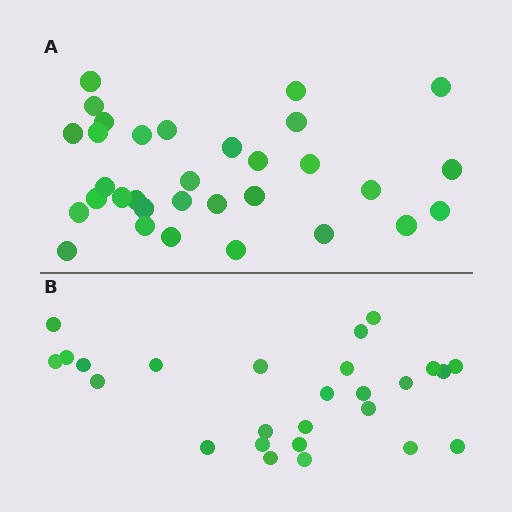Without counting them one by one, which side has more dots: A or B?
Region A (the top region) has more dots.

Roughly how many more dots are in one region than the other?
Region A has about 6 more dots than region B.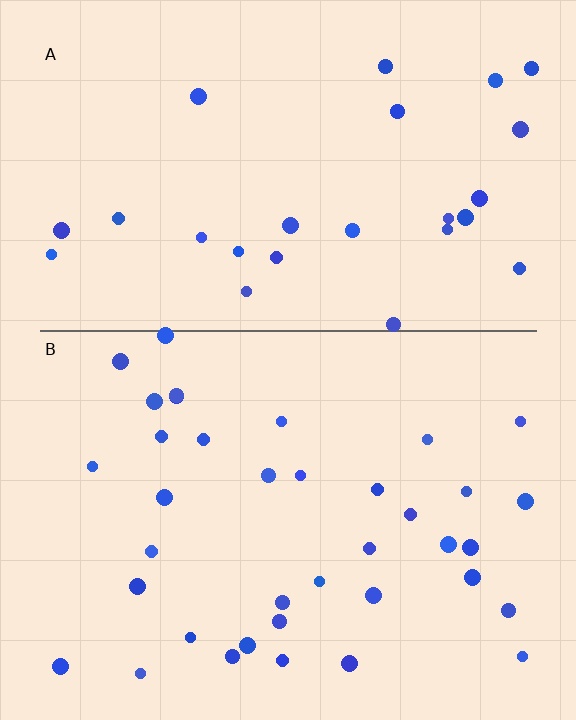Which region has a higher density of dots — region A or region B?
B (the bottom).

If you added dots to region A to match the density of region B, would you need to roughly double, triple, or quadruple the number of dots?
Approximately double.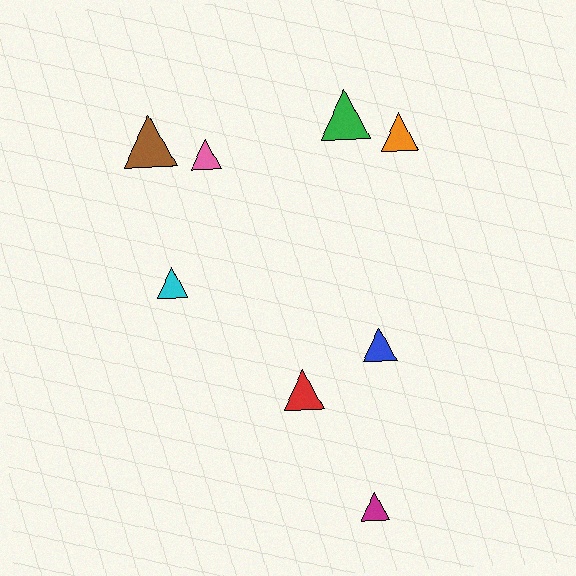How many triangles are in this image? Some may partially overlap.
There are 8 triangles.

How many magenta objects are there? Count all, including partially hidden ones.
There is 1 magenta object.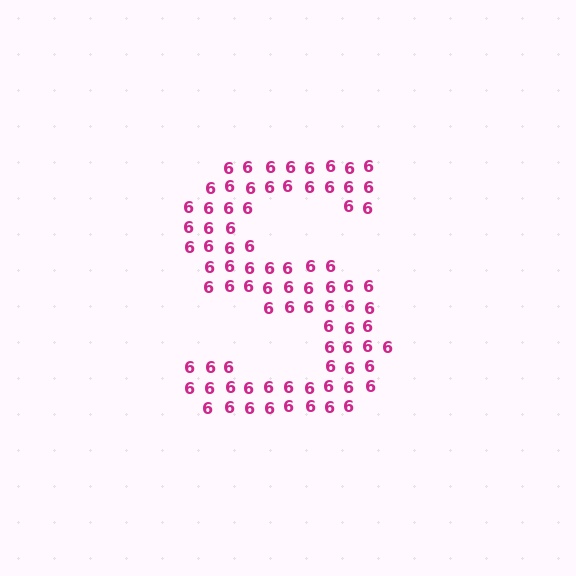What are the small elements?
The small elements are digit 6's.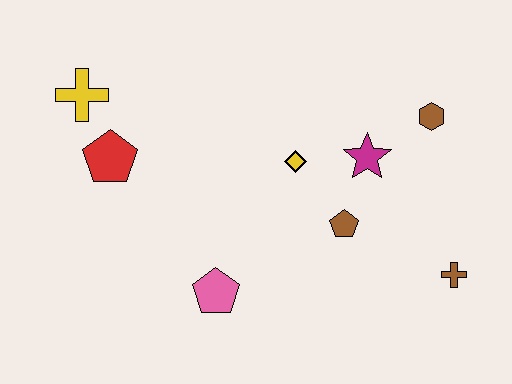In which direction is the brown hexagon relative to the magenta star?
The brown hexagon is to the right of the magenta star.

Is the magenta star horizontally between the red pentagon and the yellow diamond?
No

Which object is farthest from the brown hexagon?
The yellow cross is farthest from the brown hexagon.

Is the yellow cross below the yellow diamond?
No